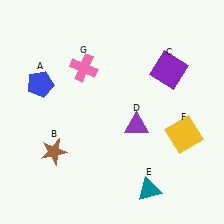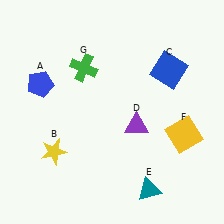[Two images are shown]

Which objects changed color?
B changed from brown to yellow. C changed from purple to blue. G changed from pink to green.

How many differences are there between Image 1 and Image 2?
There are 3 differences between the two images.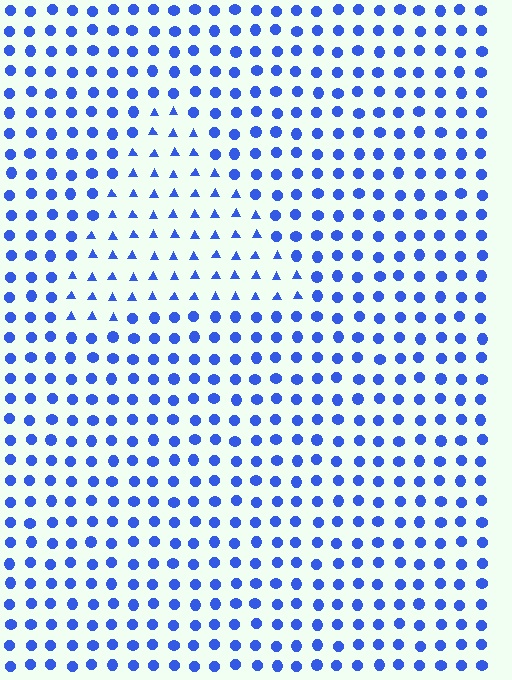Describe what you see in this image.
The image is filled with small blue elements arranged in a uniform grid. A triangle-shaped region contains triangles, while the surrounding area contains circles. The boundary is defined purely by the change in element shape.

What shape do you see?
I see a triangle.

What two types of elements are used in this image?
The image uses triangles inside the triangle region and circles outside it.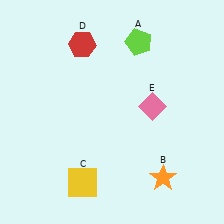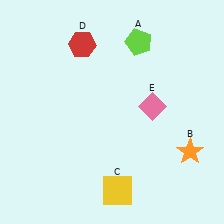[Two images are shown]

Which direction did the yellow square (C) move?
The yellow square (C) moved right.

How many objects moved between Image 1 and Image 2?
2 objects moved between the two images.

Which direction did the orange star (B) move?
The orange star (B) moved right.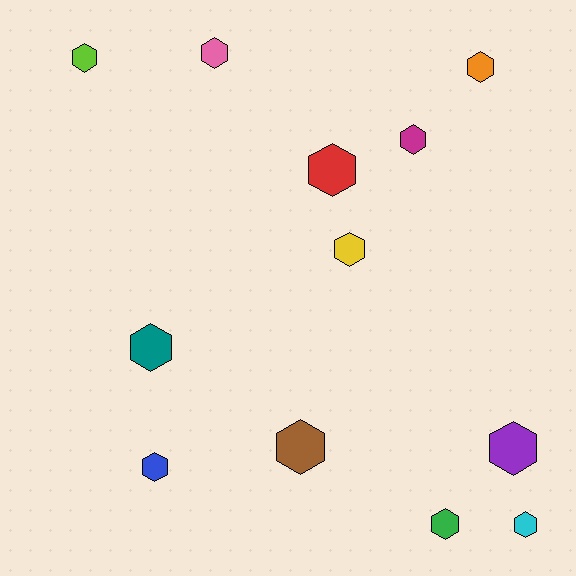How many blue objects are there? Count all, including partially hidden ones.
There is 1 blue object.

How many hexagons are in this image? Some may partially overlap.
There are 12 hexagons.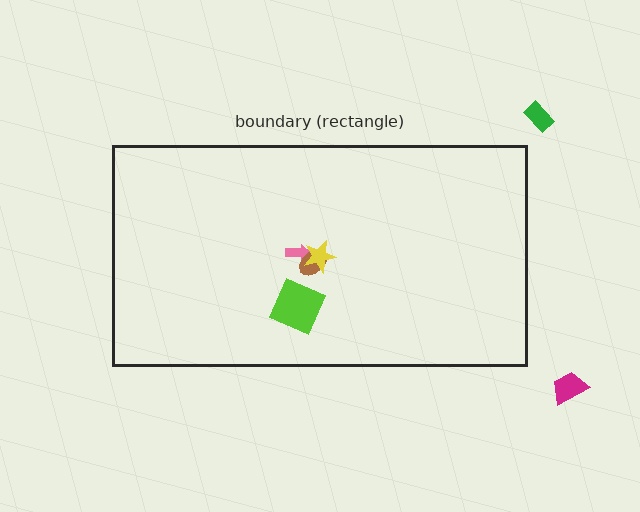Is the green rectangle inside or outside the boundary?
Outside.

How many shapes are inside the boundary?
4 inside, 2 outside.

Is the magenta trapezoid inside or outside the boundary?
Outside.